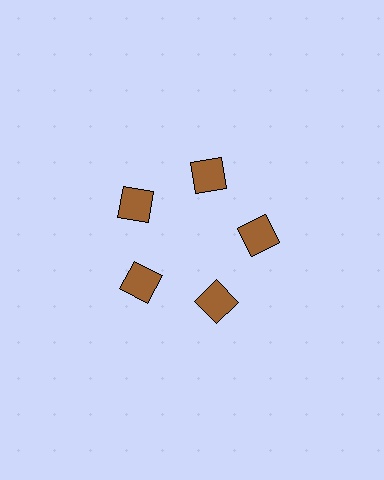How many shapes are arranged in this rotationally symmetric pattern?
There are 5 shapes, arranged in 5 groups of 1.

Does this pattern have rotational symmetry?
Yes, this pattern has 5-fold rotational symmetry. It looks the same after rotating 72 degrees around the center.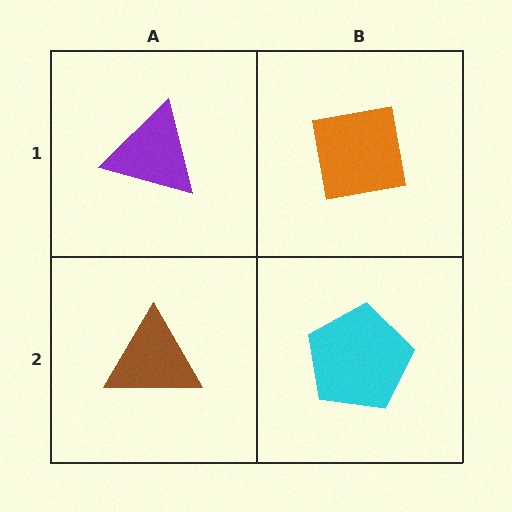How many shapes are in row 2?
2 shapes.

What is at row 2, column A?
A brown triangle.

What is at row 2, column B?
A cyan pentagon.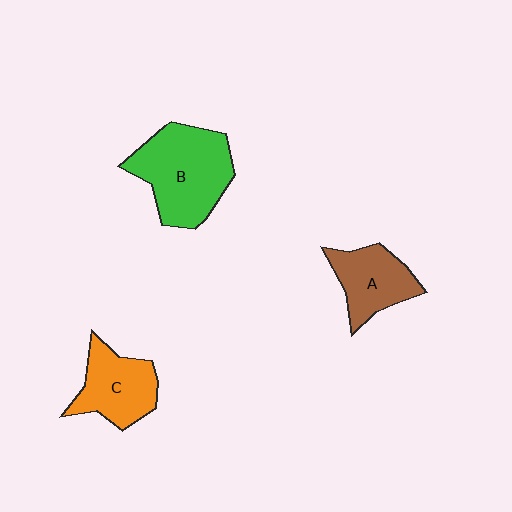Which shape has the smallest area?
Shape A (brown).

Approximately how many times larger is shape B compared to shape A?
Approximately 1.6 times.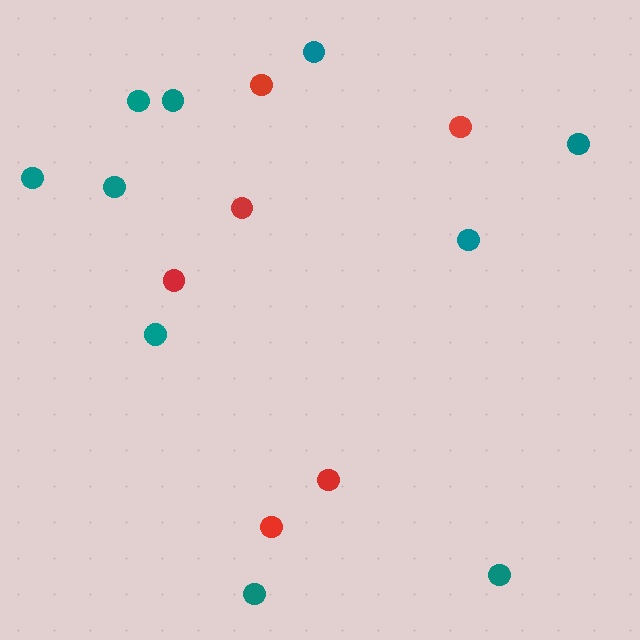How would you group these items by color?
There are 2 groups: one group of red circles (6) and one group of teal circles (10).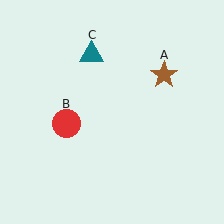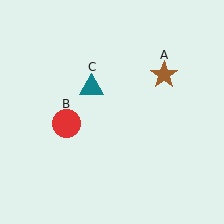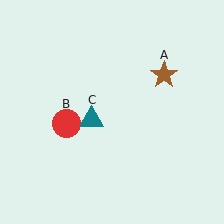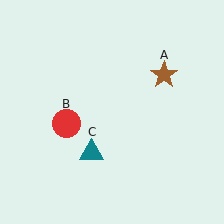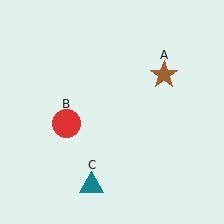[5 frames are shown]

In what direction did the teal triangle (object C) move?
The teal triangle (object C) moved down.